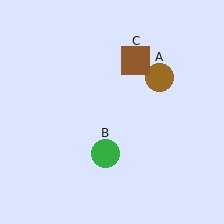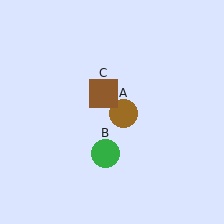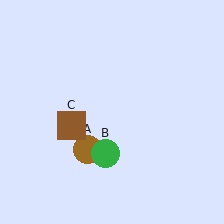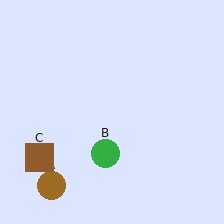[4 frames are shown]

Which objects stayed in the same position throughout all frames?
Green circle (object B) remained stationary.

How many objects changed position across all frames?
2 objects changed position: brown circle (object A), brown square (object C).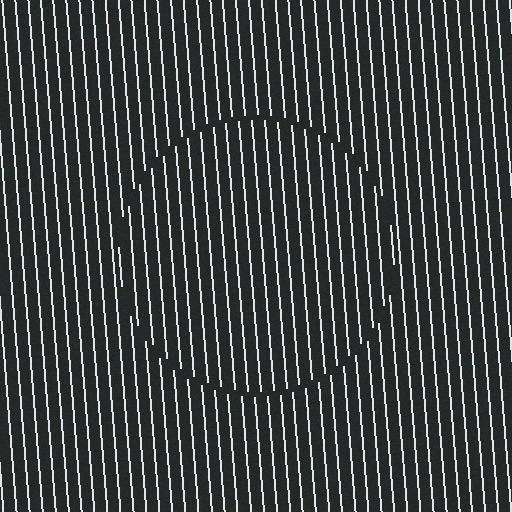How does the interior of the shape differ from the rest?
The interior of the shape contains the same grating, shifted by half a period — the contour is defined by the phase discontinuity where line-ends from the inner and outer gratings abut.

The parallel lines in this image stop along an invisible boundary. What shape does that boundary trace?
An illusory circle. The interior of the shape contains the same grating, shifted by half a period — the contour is defined by the phase discontinuity where line-ends from the inner and outer gratings abut.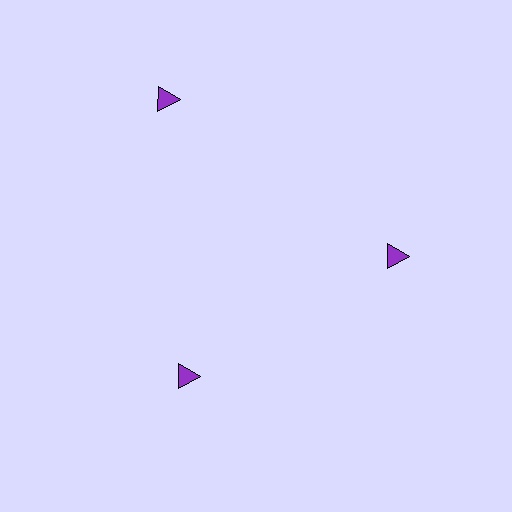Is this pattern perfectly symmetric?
No. The 3 purple triangles are arranged in a ring, but one element near the 11 o'clock position is pushed outward from the center, breaking the 3-fold rotational symmetry.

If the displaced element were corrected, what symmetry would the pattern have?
It would have 3-fold rotational symmetry — the pattern would map onto itself every 120 degrees.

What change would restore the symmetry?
The symmetry would be restored by moving it inward, back onto the ring so that all 3 triangles sit at equal angles and equal distance from the center.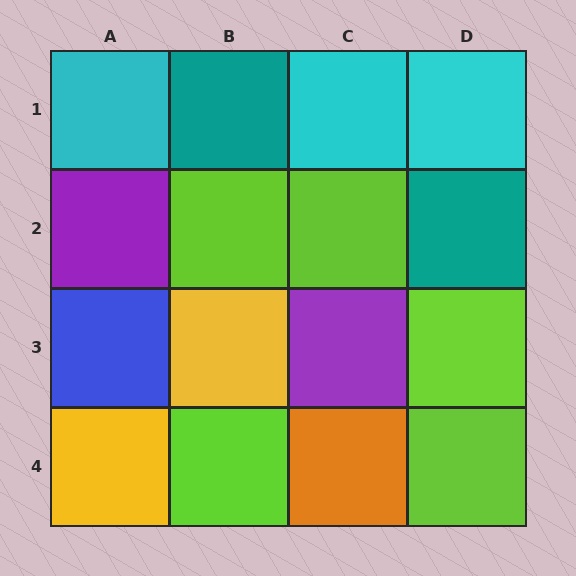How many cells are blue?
1 cell is blue.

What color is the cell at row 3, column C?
Purple.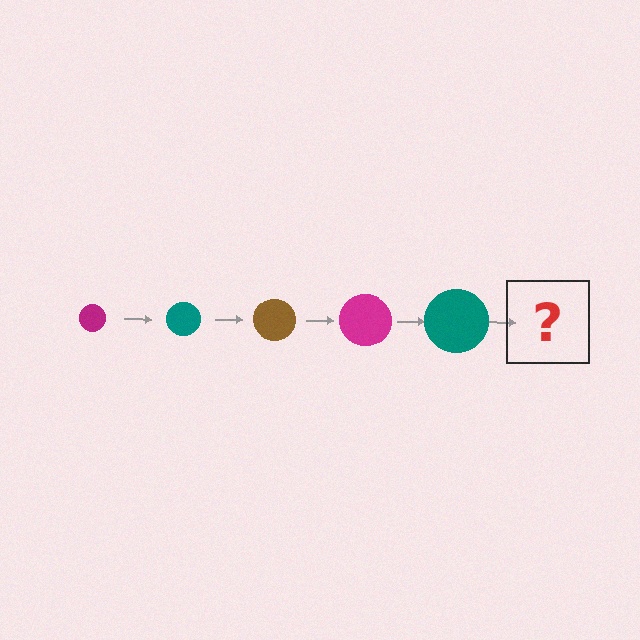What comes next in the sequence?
The next element should be a brown circle, larger than the previous one.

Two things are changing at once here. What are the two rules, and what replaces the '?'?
The two rules are that the circle grows larger each step and the color cycles through magenta, teal, and brown. The '?' should be a brown circle, larger than the previous one.